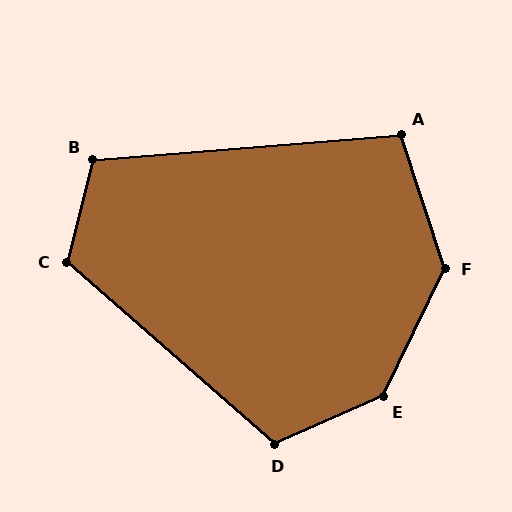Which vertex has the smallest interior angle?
A, at approximately 103 degrees.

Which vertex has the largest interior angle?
E, at approximately 140 degrees.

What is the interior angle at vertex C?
Approximately 117 degrees (obtuse).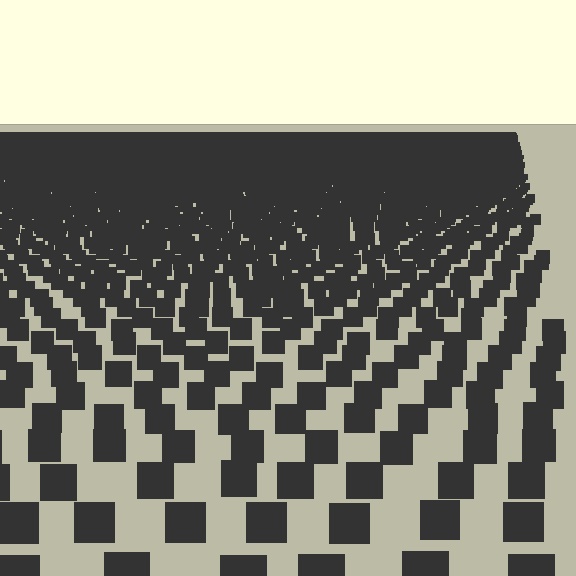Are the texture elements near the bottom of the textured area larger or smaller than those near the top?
Larger. Near the bottom, elements are closer to the viewer and appear at a bigger on-screen size.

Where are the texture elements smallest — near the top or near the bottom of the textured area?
Near the top.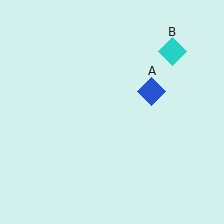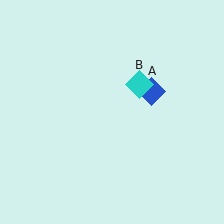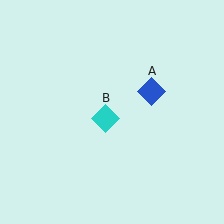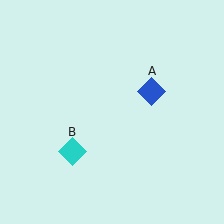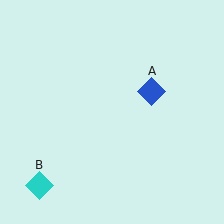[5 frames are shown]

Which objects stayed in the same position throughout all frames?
Blue diamond (object A) remained stationary.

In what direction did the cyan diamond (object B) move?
The cyan diamond (object B) moved down and to the left.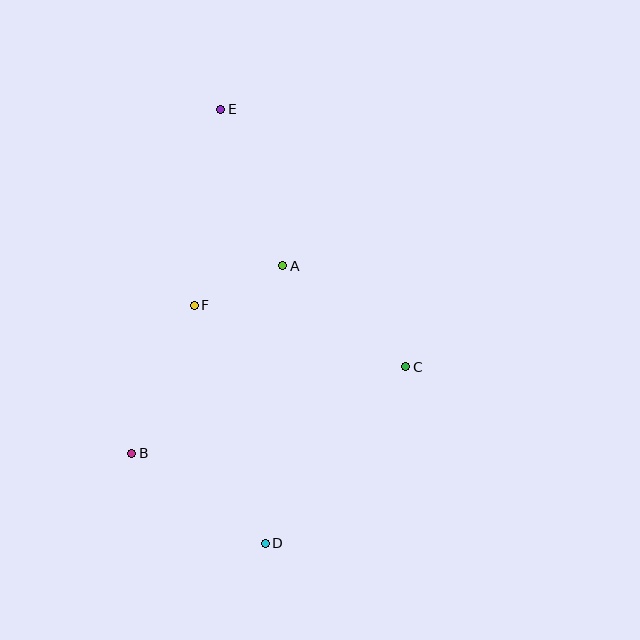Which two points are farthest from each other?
Points D and E are farthest from each other.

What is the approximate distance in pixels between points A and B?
The distance between A and B is approximately 241 pixels.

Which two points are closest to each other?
Points A and F are closest to each other.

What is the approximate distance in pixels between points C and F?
The distance between C and F is approximately 220 pixels.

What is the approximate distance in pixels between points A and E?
The distance between A and E is approximately 168 pixels.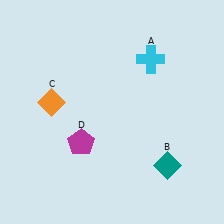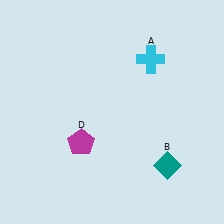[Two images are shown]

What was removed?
The orange diamond (C) was removed in Image 2.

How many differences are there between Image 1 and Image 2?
There is 1 difference between the two images.